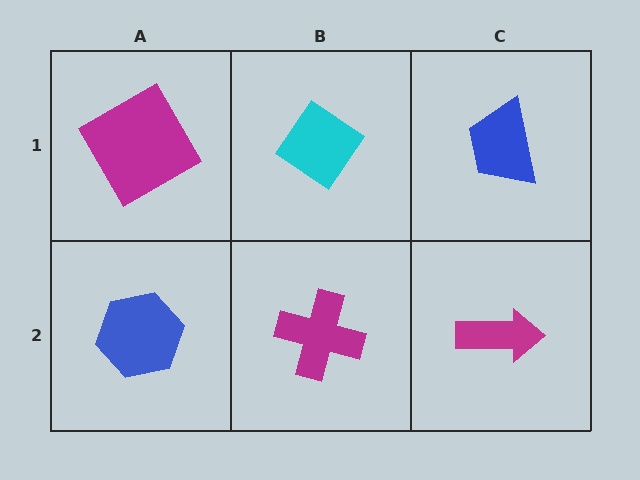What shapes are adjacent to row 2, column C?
A blue trapezoid (row 1, column C), a magenta cross (row 2, column B).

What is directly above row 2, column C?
A blue trapezoid.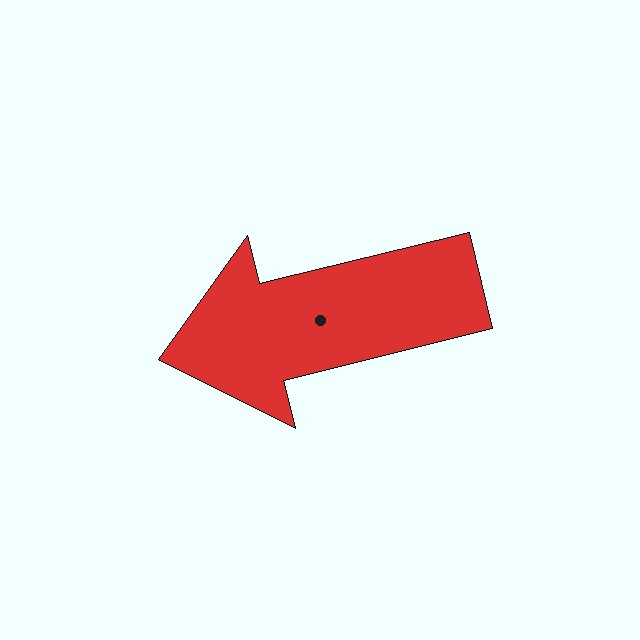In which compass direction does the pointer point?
West.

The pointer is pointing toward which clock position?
Roughly 9 o'clock.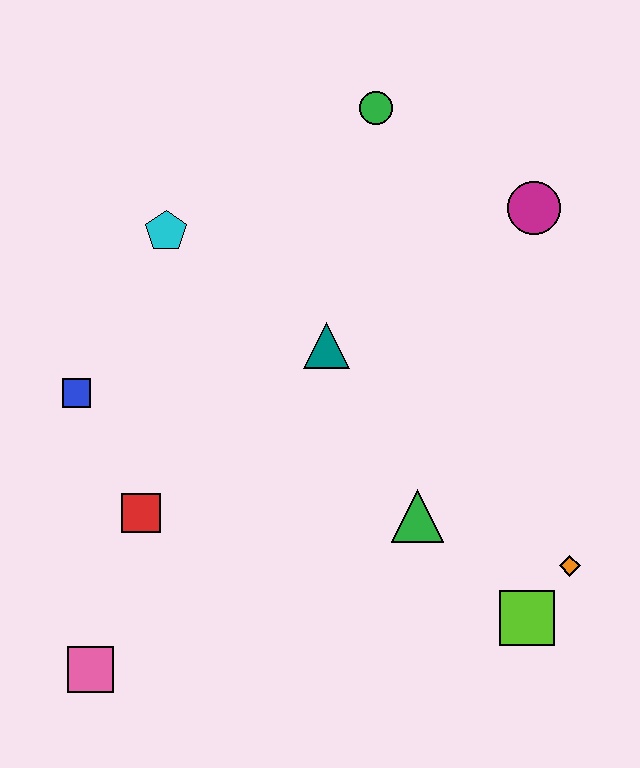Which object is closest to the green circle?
The magenta circle is closest to the green circle.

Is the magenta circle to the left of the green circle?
No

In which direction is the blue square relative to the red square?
The blue square is above the red square.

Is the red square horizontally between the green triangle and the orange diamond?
No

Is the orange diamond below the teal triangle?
Yes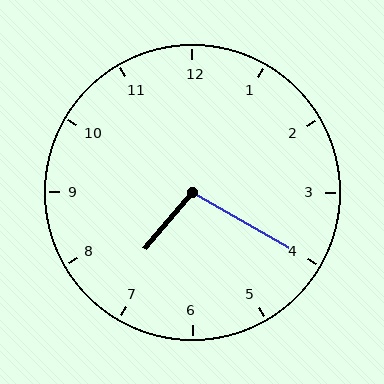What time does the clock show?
7:20.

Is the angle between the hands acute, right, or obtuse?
It is obtuse.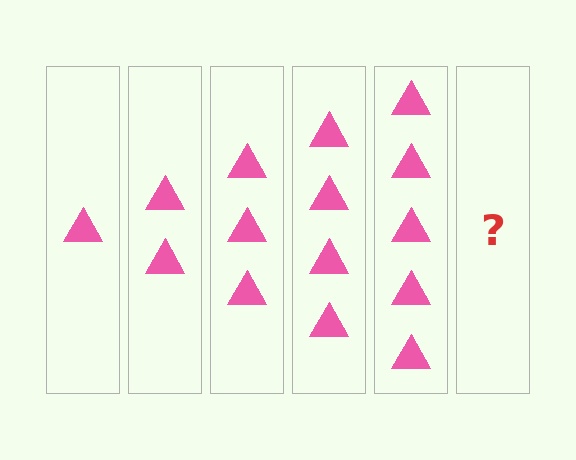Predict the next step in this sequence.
The next step is 6 triangles.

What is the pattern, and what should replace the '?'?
The pattern is that each step adds one more triangle. The '?' should be 6 triangles.